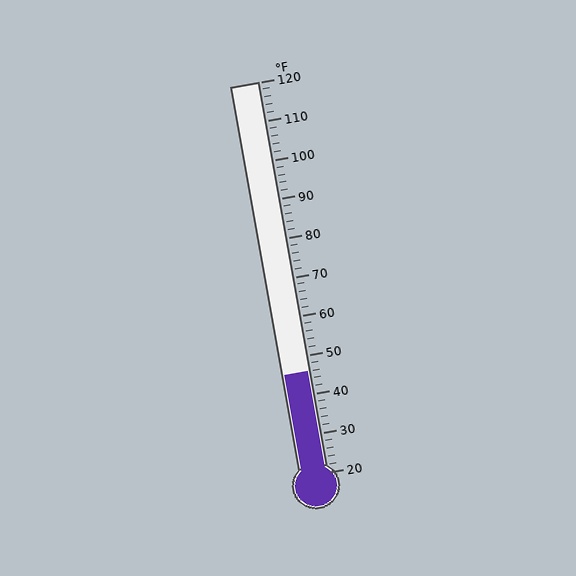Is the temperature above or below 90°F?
The temperature is below 90°F.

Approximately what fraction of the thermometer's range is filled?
The thermometer is filled to approximately 25% of its range.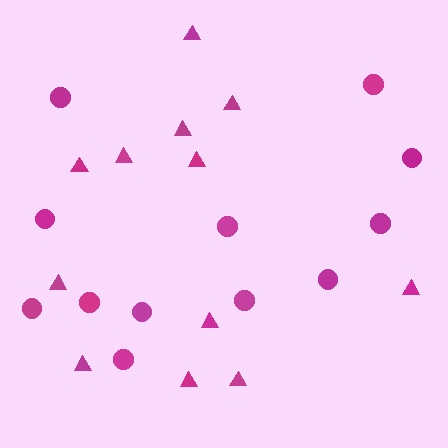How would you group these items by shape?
There are 2 groups: one group of circles (12) and one group of triangles (12).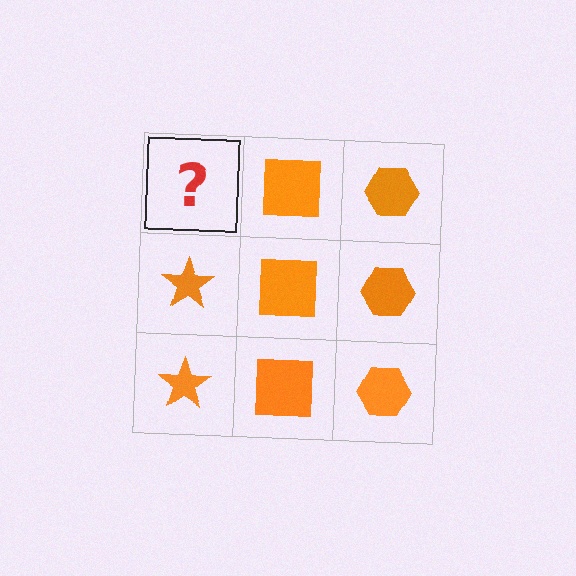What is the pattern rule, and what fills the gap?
The rule is that each column has a consistent shape. The gap should be filled with an orange star.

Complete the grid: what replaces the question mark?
The question mark should be replaced with an orange star.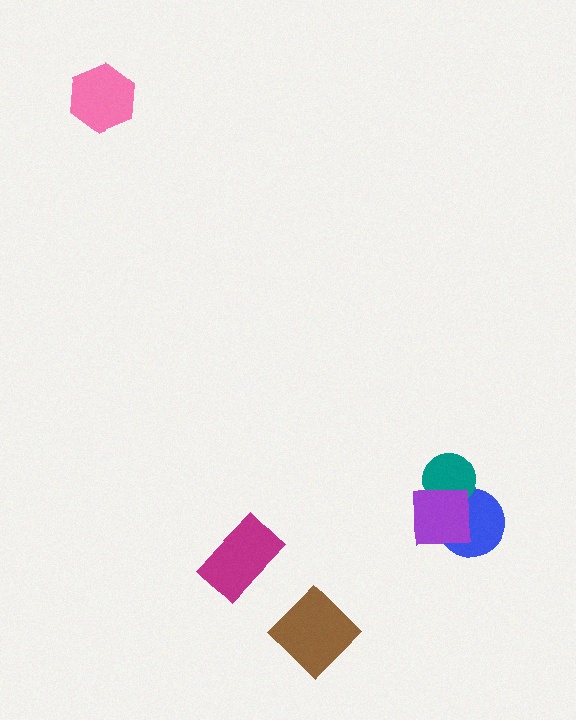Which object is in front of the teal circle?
The purple square is in front of the teal circle.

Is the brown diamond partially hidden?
No, no other shape covers it.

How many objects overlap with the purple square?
2 objects overlap with the purple square.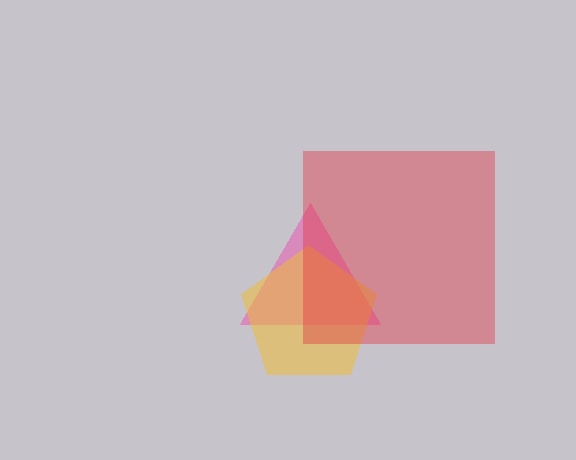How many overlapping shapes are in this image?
There are 3 overlapping shapes in the image.